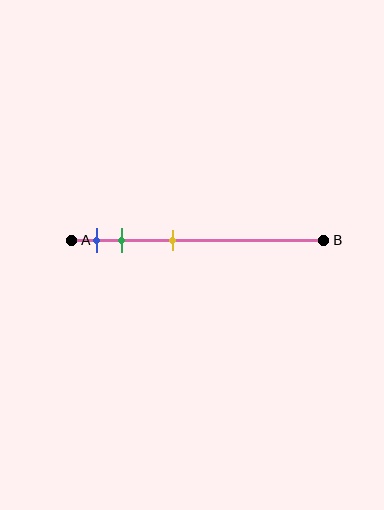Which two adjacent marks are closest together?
The blue and green marks are the closest adjacent pair.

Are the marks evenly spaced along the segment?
No, the marks are not evenly spaced.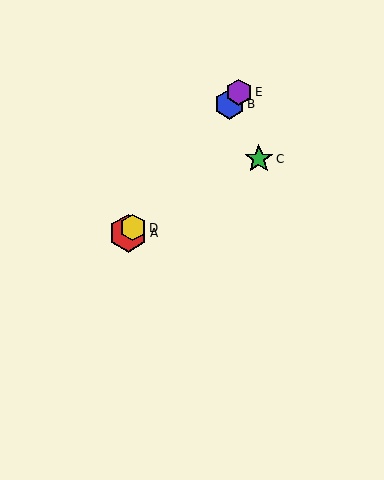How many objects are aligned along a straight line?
4 objects (A, B, D, E) are aligned along a straight line.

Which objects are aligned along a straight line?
Objects A, B, D, E are aligned along a straight line.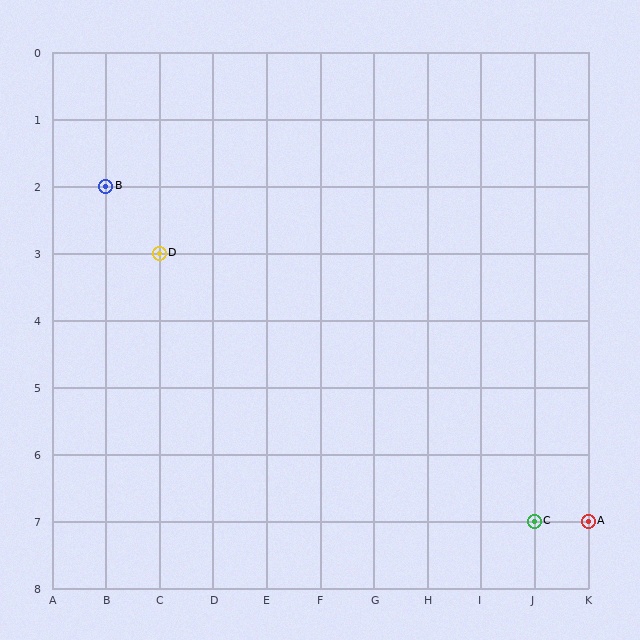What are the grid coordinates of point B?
Point B is at grid coordinates (B, 2).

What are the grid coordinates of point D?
Point D is at grid coordinates (C, 3).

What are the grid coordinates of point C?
Point C is at grid coordinates (J, 7).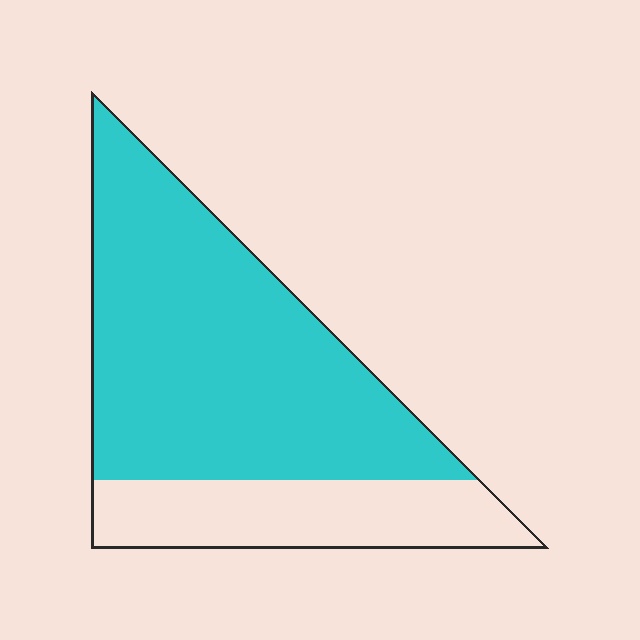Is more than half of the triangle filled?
Yes.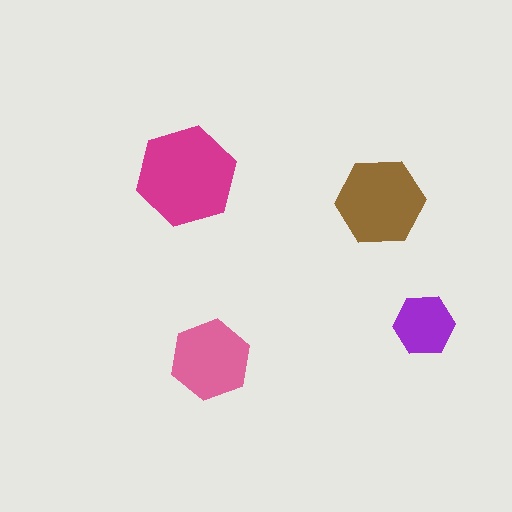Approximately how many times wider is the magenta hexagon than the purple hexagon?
About 1.5 times wider.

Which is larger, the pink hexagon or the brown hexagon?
The brown one.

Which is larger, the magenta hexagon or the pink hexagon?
The magenta one.